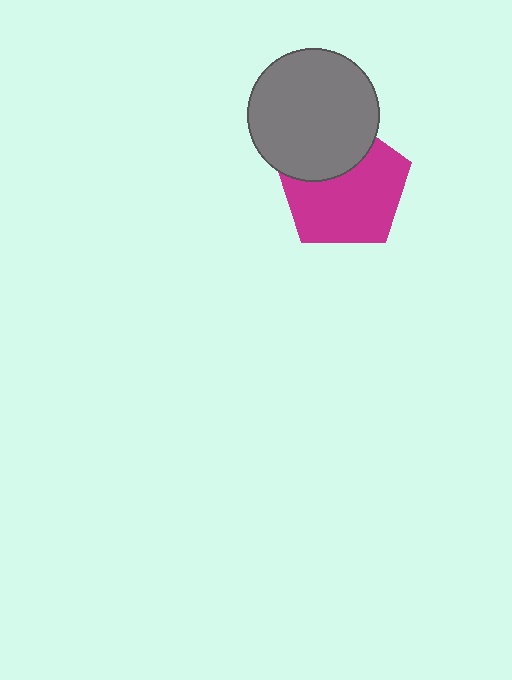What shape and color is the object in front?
The object in front is a gray circle.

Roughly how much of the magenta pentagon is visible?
Most of it is visible (roughly 68%).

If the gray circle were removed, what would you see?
You would see the complete magenta pentagon.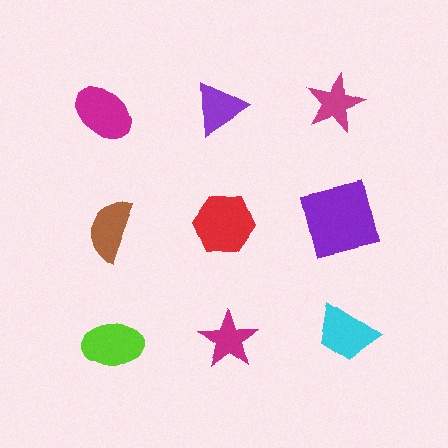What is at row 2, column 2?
A red hexagon.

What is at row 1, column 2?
A purple triangle.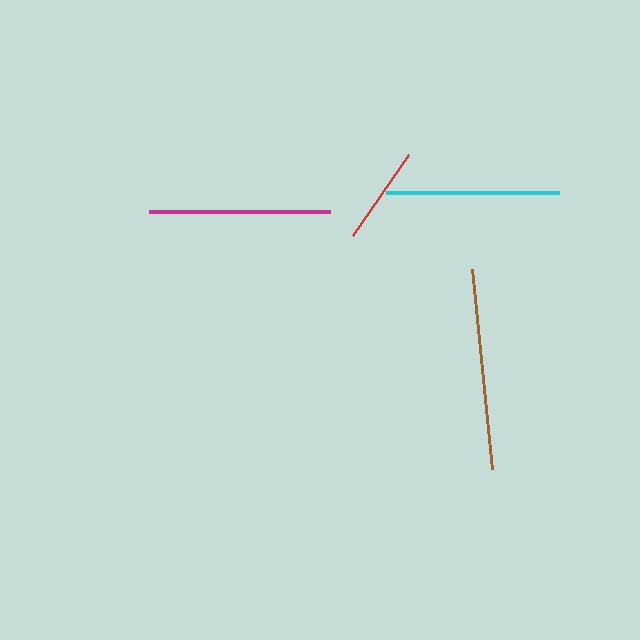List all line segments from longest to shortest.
From longest to shortest: brown, magenta, cyan, red.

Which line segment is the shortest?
The red line is the shortest at approximately 98 pixels.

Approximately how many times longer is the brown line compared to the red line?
The brown line is approximately 2.1 times the length of the red line.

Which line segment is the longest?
The brown line is the longest at approximately 202 pixels.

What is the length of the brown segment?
The brown segment is approximately 202 pixels long.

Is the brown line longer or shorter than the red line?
The brown line is longer than the red line.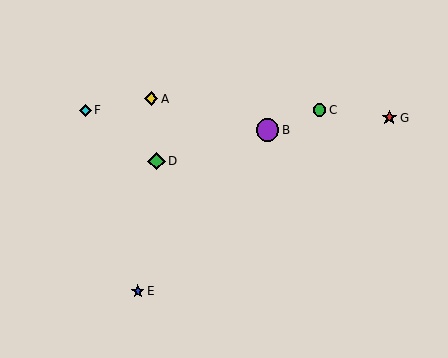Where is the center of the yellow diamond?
The center of the yellow diamond is at (151, 99).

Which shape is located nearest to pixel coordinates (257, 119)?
The purple circle (labeled B) at (268, 130) is nearest to that location.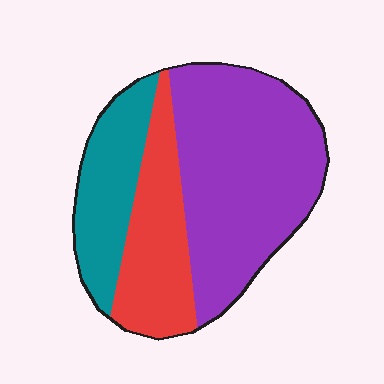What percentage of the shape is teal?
Teal takes up between a sixth and a third of the shape.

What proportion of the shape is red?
Red takes up between a quarter and a half of the shape.